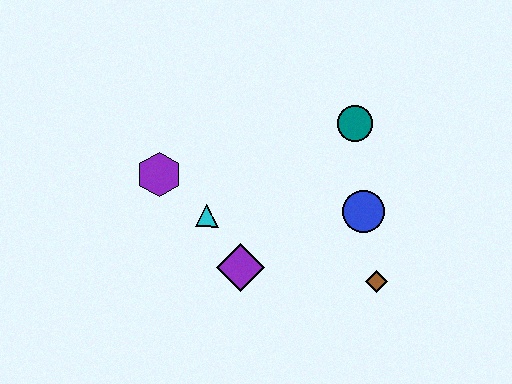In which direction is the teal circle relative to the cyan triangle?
The teal circle is to the right of the cyan triangle.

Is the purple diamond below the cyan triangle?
Yes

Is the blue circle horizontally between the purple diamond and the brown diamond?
Yes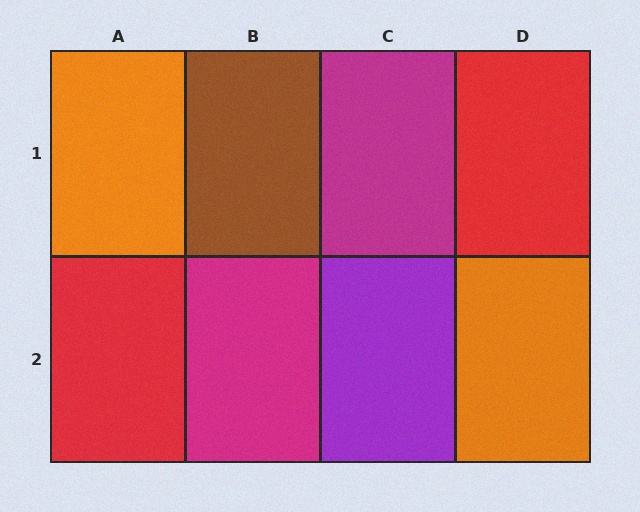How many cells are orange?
2 cells are orange.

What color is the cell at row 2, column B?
Magenta.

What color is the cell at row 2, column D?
Orange.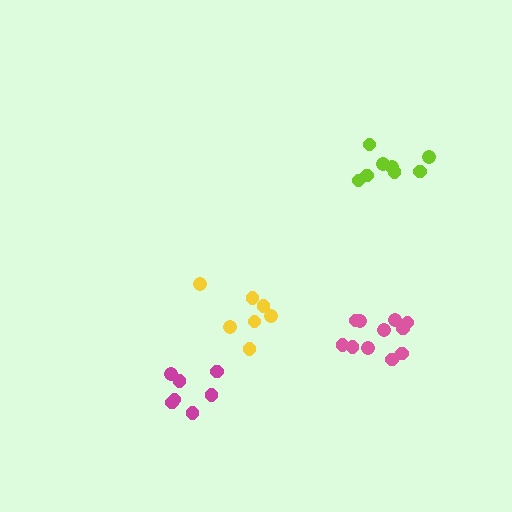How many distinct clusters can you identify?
There are 4 distinct clusters.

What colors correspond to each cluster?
The clusters are colored: pink, yellow, lime, magenta.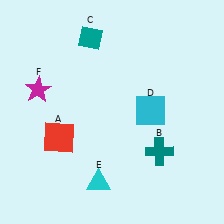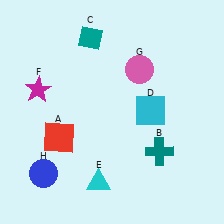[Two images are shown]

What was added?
A pink circle (G), a blue circle (H) were added in Image 2.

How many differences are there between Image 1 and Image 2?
There are 2 differences between the two images.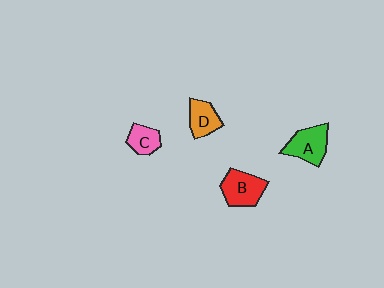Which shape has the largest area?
Shape B (red).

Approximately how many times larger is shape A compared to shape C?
Approximately 1.6 times.